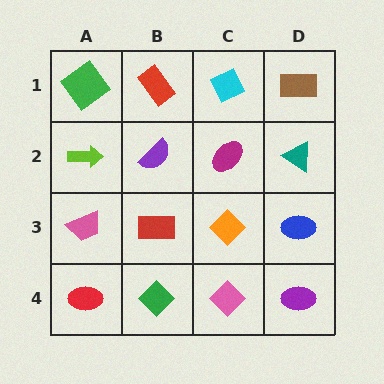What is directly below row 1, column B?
A purple semicircle.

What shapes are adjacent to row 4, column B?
A red rectangle (row 3, column B), a red ellipse (row 4, column A), a pink diamond (row 4, column C).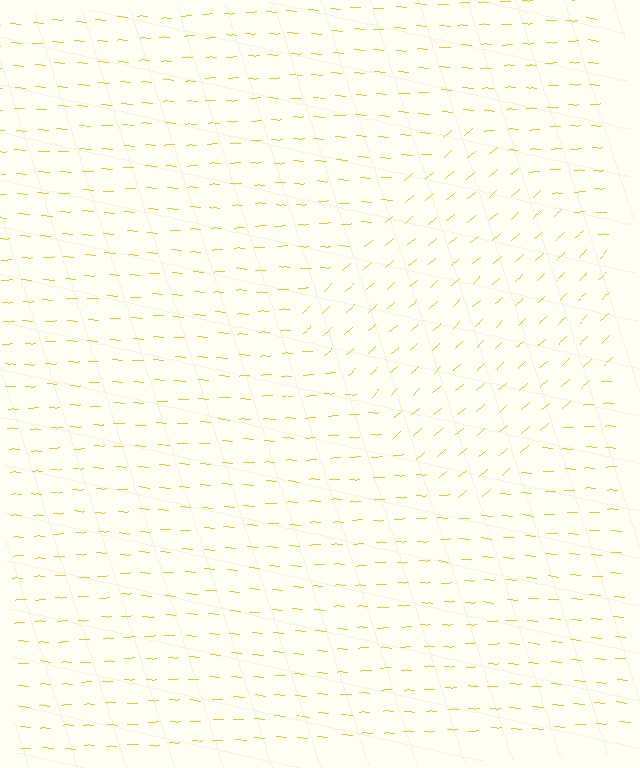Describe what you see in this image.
The image is filled with small yellow line segments. A diamond region in the image has lines oriented differently from the surrounding lines, creating a visible texture boundary.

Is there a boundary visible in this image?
Yes, there is a texture boundary formed by a change in line orientation.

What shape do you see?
I see a diamond.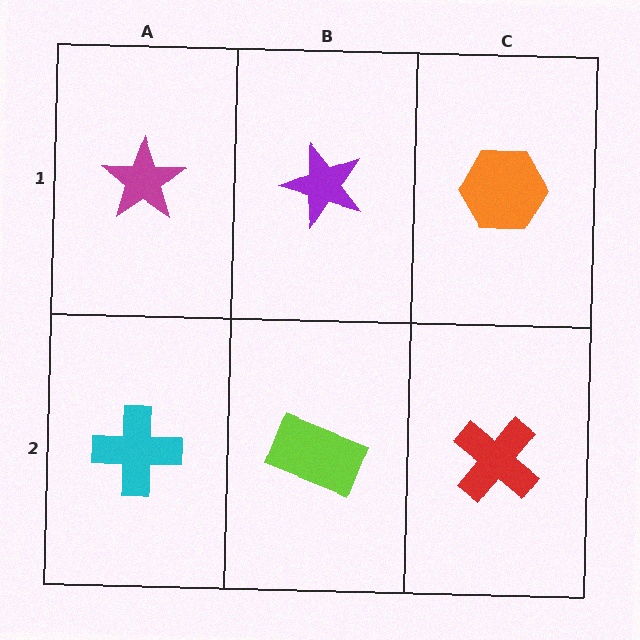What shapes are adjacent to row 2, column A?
A magenta star (row 1, column A), a lime rectangle (row 2, column B).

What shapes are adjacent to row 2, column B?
A purple star (row 1, column B), a cyan cross (row 2, column A), a red cross (row 2, column C).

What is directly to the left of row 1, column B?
A magenta star.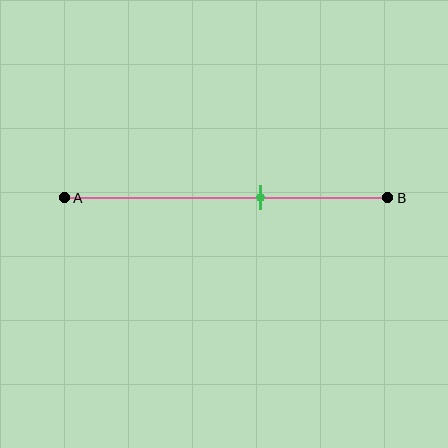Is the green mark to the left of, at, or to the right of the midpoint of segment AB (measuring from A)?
The green mark is to the right of the midpoint of segment AB.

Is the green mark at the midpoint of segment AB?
No, the mark is at about 60% from A, not at the 50% midpoint.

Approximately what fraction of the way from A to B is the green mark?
The green mark is approximately 60% of the way from A to B.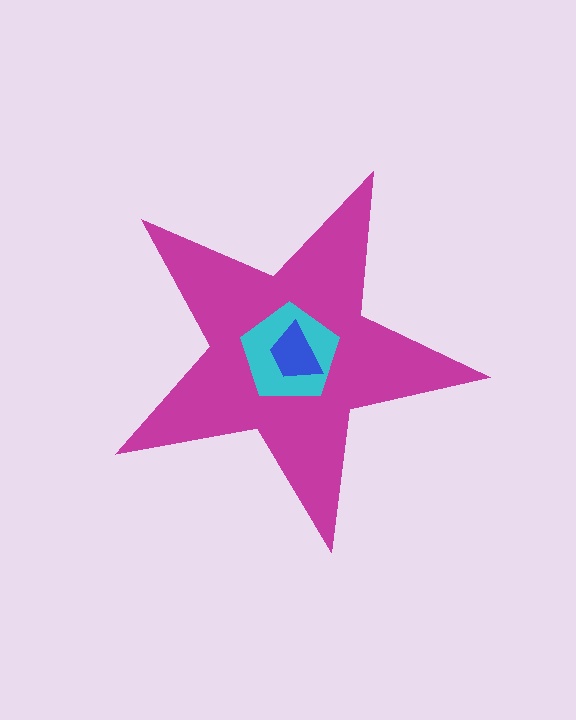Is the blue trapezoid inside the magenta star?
Yes.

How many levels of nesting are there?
3.